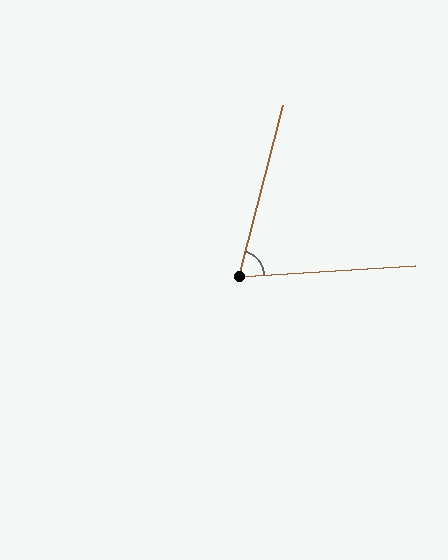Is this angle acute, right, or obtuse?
It is acute.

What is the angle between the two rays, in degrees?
Approximately 72 degrees.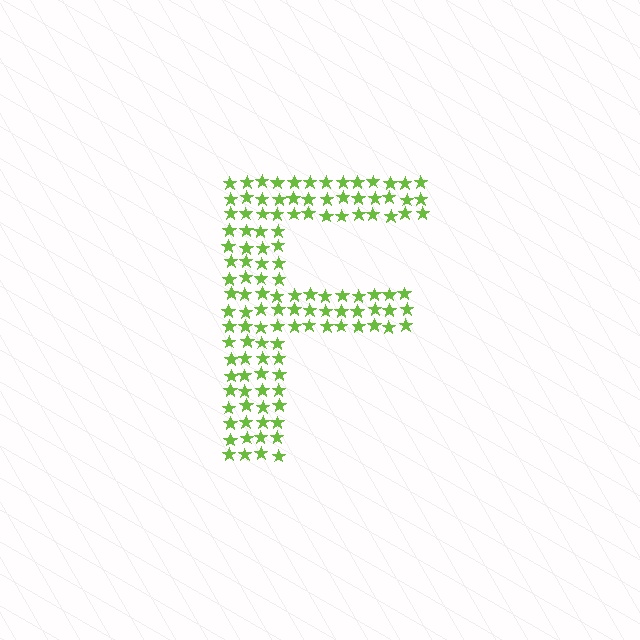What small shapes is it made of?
It is made of small stars.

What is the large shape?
The large shape is the letter F.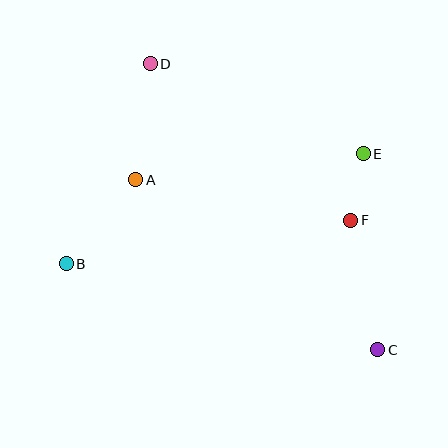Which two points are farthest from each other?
Points C and D are farthest from each other.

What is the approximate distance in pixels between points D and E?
The distance between D and E is approximately 232 pixels.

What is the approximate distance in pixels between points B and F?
The distance between B and F is approximately 288 pixels.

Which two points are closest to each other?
Points E and F are closest to each other.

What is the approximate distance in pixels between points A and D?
The distance between A and D is approximately 117 pixels.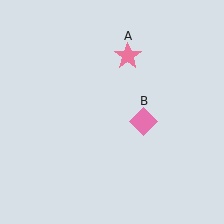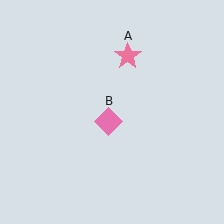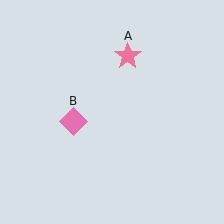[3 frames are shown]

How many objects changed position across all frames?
1 object changed position: pink diamond (object B).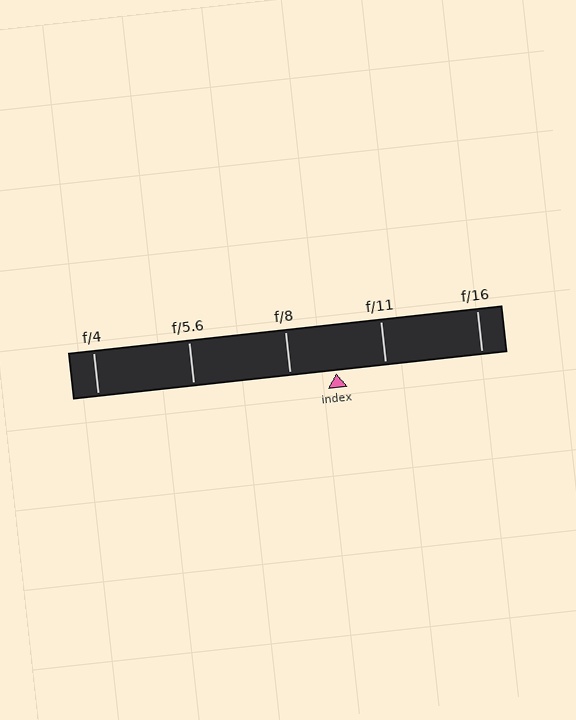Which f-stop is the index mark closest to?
The index mark is closest to f/8.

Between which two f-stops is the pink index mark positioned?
The index mark is between f/8 and f/11.